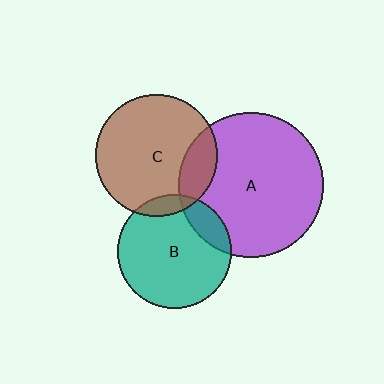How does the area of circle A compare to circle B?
Approximately 1.6 times.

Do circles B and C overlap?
Yes.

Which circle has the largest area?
Circle A (purple).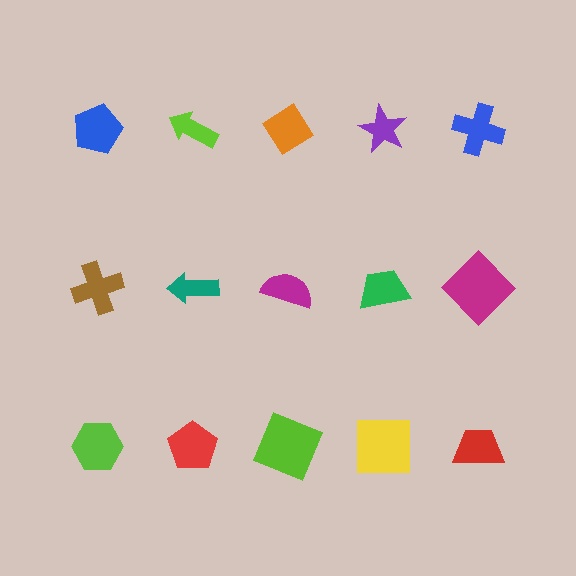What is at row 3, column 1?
A lime hexagon.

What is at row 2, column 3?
A magenta semicircle.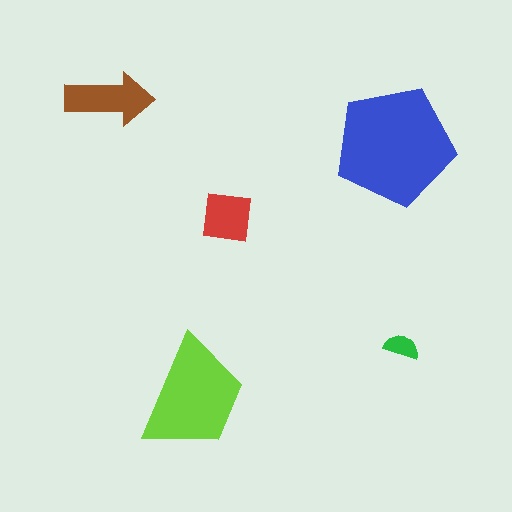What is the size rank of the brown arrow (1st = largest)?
3rd.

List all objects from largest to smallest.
The blue pentagon, the lime trapezoid, the brown arrow, the red square, the green semicircle.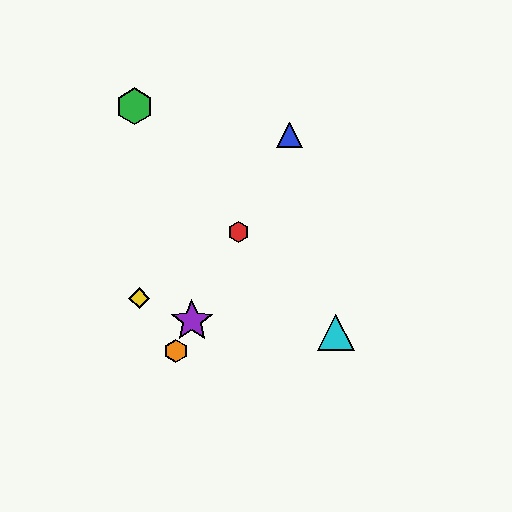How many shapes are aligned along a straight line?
4 shapes (the red hexagon, the blue triangle, the purple star, the orange hexagon) are aligned along a straight line.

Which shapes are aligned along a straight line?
The red hexagon, the blue triangle, the purple star, the orange hexagon are aligned along a straight line.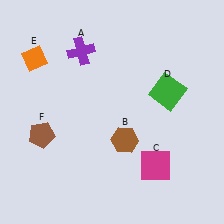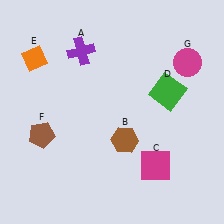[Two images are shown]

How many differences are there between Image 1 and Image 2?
There is 1 difference between the two images.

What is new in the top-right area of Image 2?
A magenta circle (G) was added in the top-right area of Image 2.